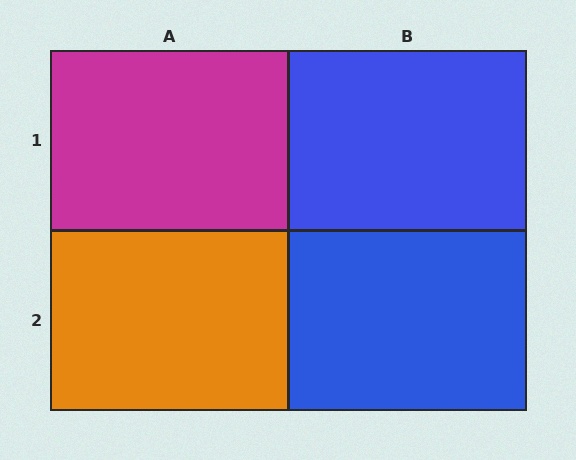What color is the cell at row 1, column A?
Magenta.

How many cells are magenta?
1 cell is magenta.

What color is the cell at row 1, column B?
Blue.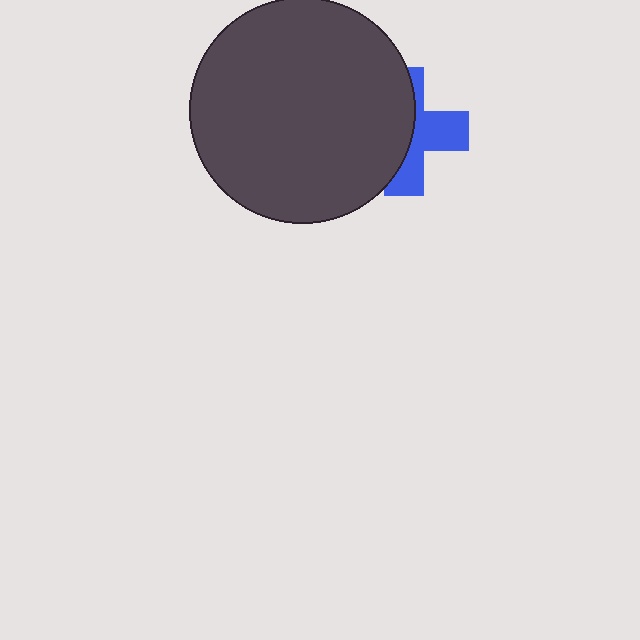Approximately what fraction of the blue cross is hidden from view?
Roughly 55% of the blue cross is hidden behind the dark gray circle.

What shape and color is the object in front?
The object in front is a dark gray circle.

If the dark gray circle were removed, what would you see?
You would see the complete blue cross.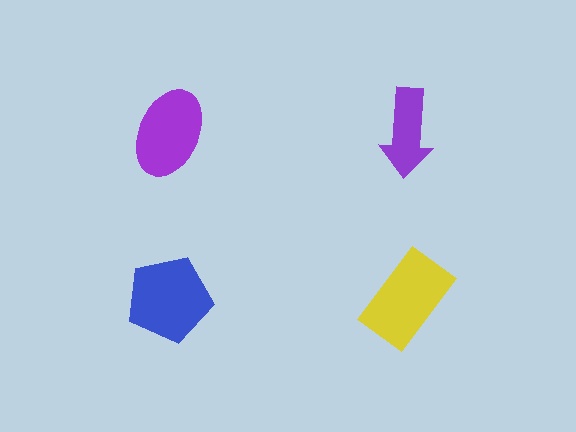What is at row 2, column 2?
A yellow rectangle.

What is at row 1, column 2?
A purple arrow.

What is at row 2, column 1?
A blue pentagon.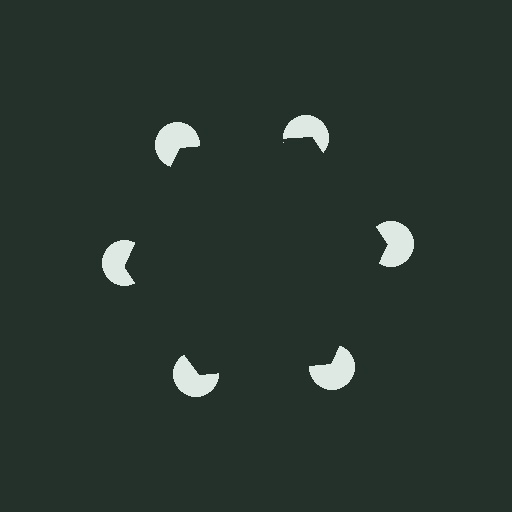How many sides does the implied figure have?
6 sides.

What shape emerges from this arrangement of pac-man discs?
An illusory hexagon — its edges are inferred from the aligned wedge cuts in the pac-man discs, not physically drawn.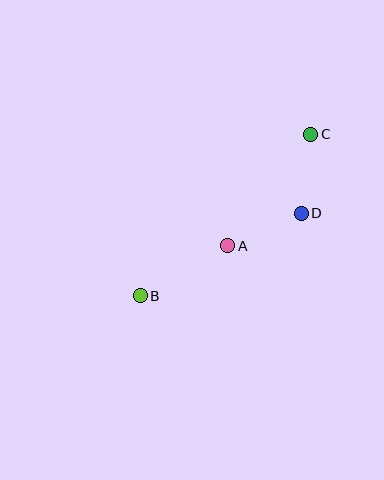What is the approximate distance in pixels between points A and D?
The distance between A and D is approximately 80 pixels.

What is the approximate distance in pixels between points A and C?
The distance between A and C is approximately 139 pixels.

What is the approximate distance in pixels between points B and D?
The distance between B and D is approximately 181 pixels.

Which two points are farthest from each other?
Points B and C are farthest from each other.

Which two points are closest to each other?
Points C and D are closest to each other.